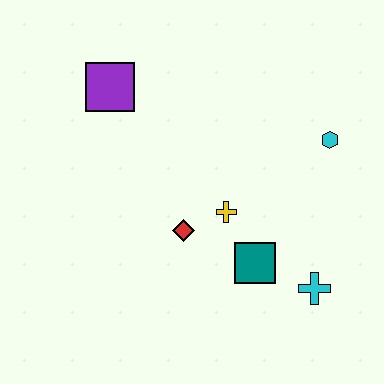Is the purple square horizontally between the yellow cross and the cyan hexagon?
No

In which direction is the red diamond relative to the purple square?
The red diamond is below the purple square.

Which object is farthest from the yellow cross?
The purple square is farthest from the yellow cross.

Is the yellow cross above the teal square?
Yes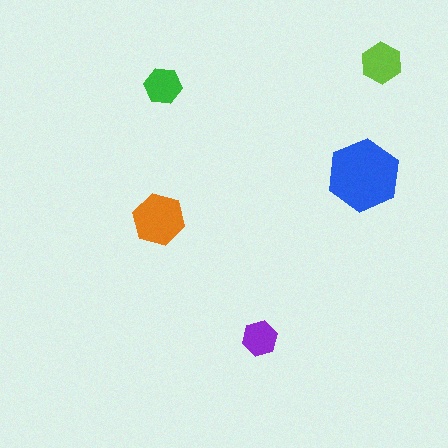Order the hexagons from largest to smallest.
the blue one, the orange one, the lime one, the green one, the purple one.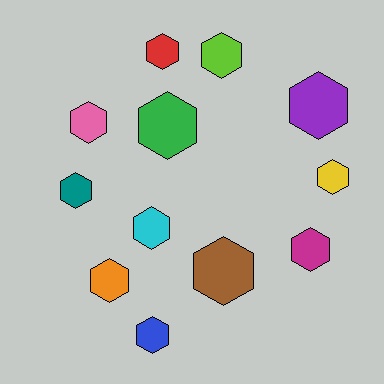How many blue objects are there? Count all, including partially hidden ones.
There is 1 blue object.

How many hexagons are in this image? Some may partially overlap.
There are 12 hexagons.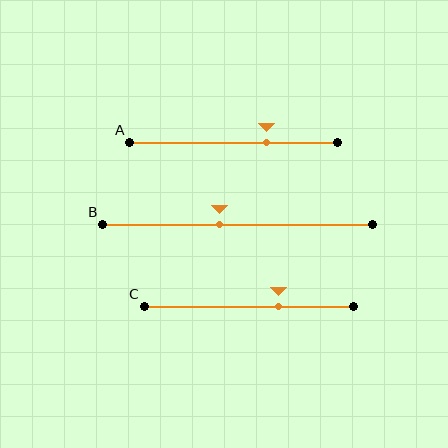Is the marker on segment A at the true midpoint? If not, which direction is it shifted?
No, the marker on segment A is shifted to the right by about 16% of the segment length.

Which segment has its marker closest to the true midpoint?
Segment B has its marker closest to the true midpoint.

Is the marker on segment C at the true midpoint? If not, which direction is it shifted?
No, the marker on segment C is shifted to the right by about 14% of the segment length.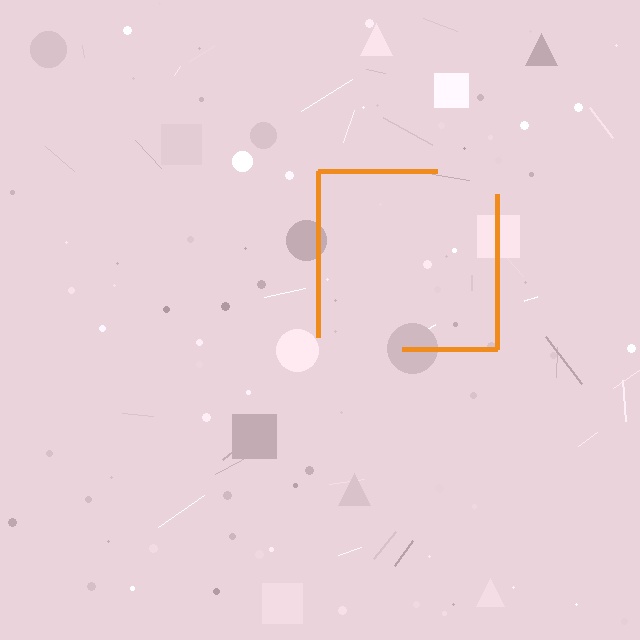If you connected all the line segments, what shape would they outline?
They would outline a square.